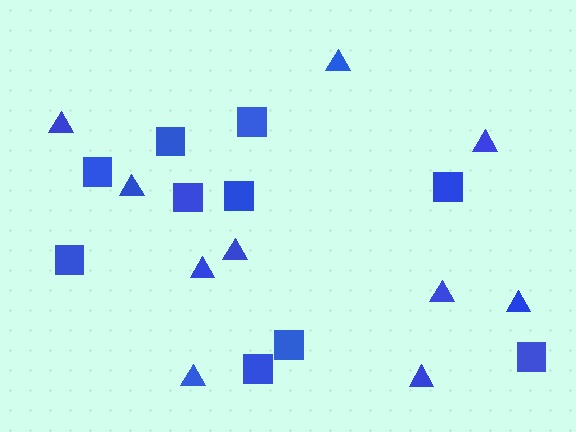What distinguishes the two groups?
There are 2 groups: one group of squares (10) and one group of triangles (10).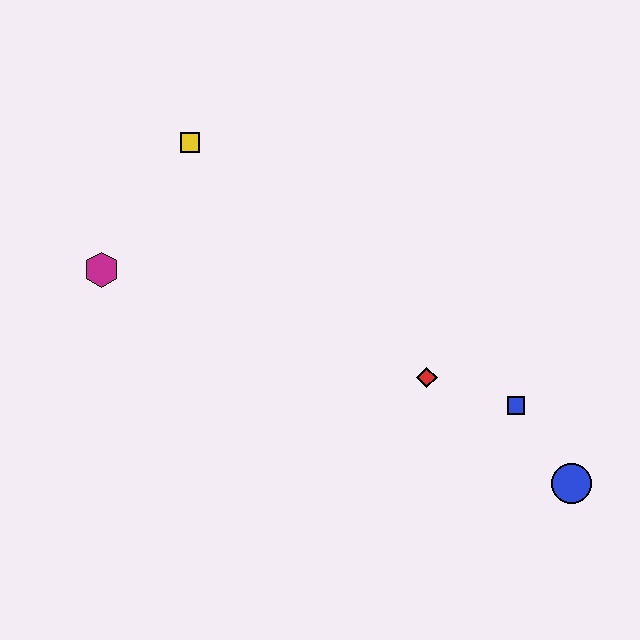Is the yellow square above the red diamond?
Yes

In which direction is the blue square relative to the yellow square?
The blue square is to the right of the yellow square.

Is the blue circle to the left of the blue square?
No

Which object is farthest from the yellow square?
The blue circle is farthest from the yellow square.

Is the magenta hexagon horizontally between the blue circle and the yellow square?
No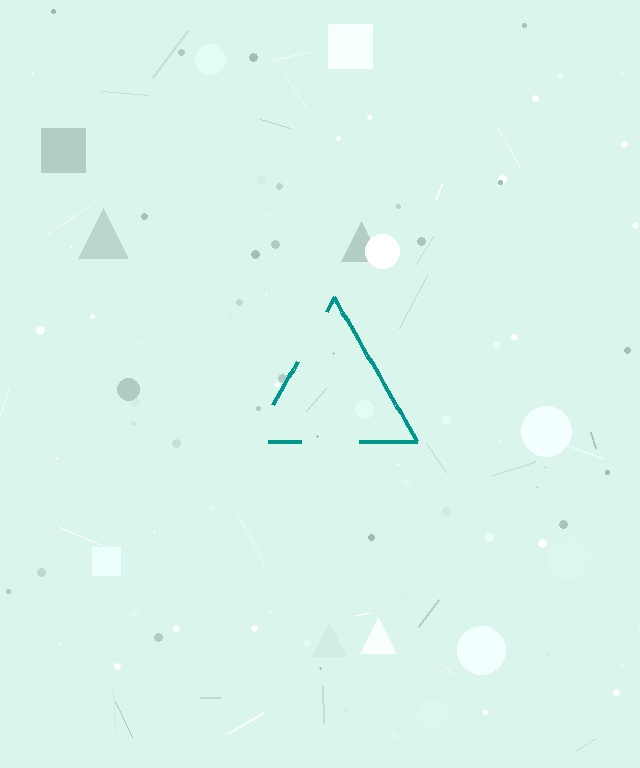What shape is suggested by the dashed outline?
The dashed outline suggests a triangle.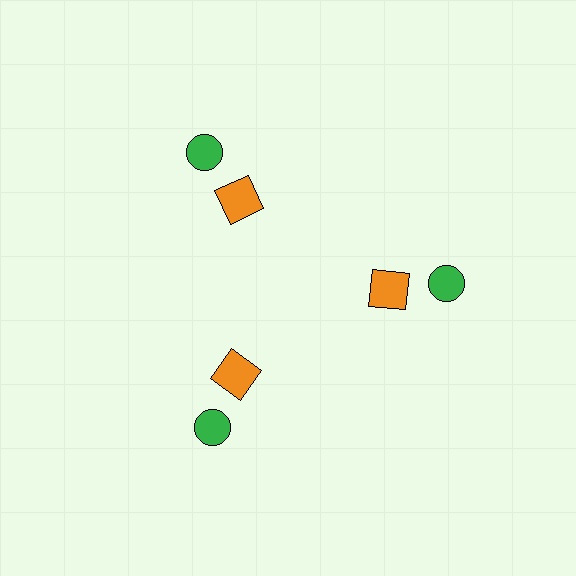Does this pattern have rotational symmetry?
Yes, this pattern has 3-fold rotational symmetry. It looks the same after rotating 120 degrees around the center.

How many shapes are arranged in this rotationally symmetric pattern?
There are 6 shapes, arranged in 3 groups of 2.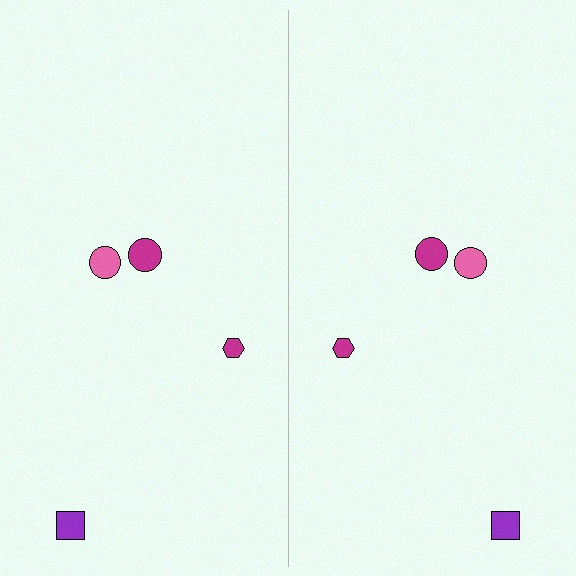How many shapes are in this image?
There are 8 shapes in this image.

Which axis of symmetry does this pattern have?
The pattern has a vertical axis of symmetry running through the center of the image.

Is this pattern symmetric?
Yes, this pattern has bilateral (reflection) symmetry.